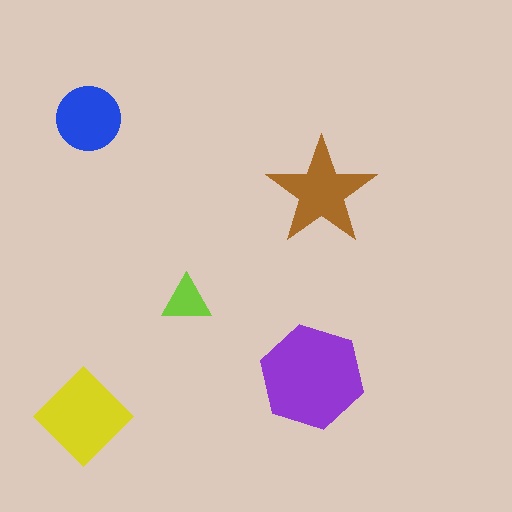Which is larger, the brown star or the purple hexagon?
The purple hexagon.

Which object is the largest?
The purple hexagon.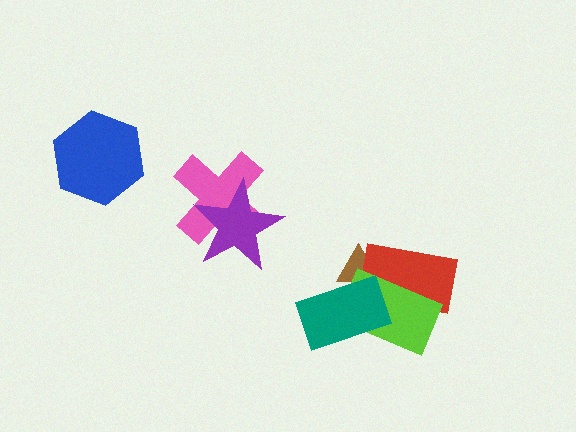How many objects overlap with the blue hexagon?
0 objects overlap with the blue hexagon.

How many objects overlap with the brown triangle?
3 objects overlap with the brown triangle.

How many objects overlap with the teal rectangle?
3 objects overlap with the teal rectangle.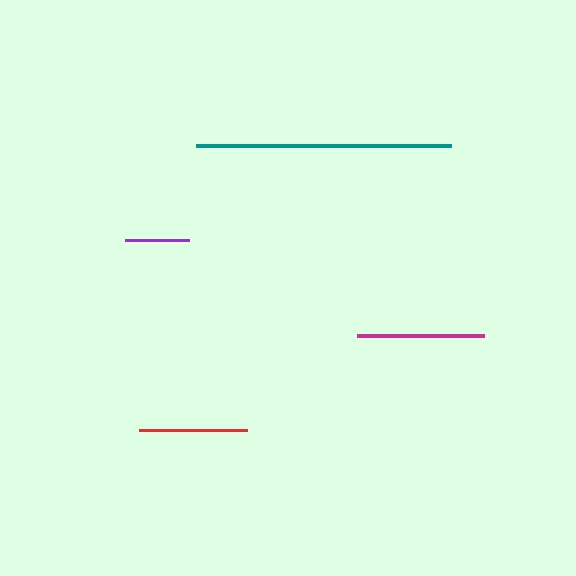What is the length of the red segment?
The red segment is approximately 108 pixels long.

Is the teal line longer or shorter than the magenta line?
The teal line is longer than the magenta line.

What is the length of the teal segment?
The teal segment is approximately 255 pixels long.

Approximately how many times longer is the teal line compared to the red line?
The teal line is approximately 2.4 times the length of the red line.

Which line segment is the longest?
The teal line is the longest at approximately 255 pixels.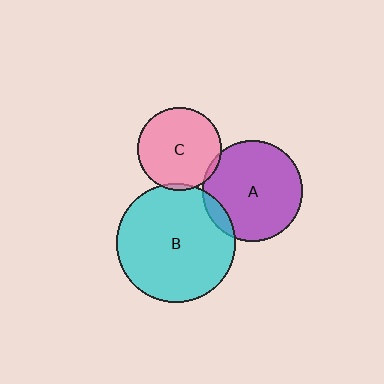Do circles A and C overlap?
Yes.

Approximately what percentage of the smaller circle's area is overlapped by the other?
Approximately 5%.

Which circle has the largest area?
Circle B (cyan).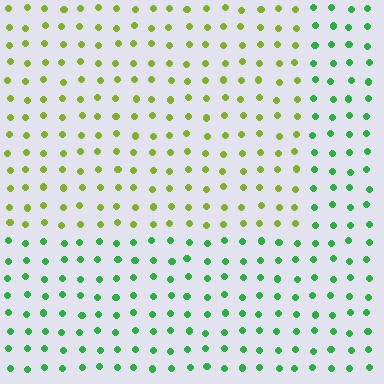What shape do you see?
I see a rectangle.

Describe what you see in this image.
The image is filled with small green elements in a uniform arrangement. A rectangle-shaped region is visible where the elements are tinted to a slightly different hue, forming a subtle color boundary.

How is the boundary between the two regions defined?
The boundary is defined purely by a slight shift in hue (about 49 degrees). Spacing, size, and orientation are identical on both sides.